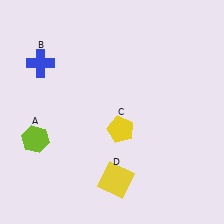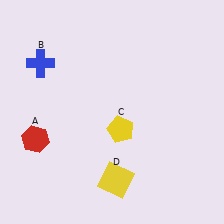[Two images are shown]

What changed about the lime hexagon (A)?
In Image 1, A is lime. In Image 2, it changed to red.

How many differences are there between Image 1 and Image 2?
There is 1 difference between the two images.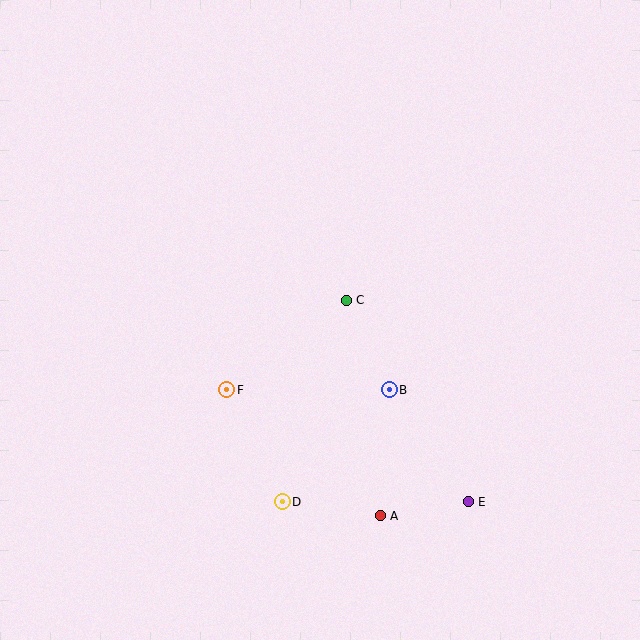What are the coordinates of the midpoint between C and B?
The midpoint between C and B is at (368, 345).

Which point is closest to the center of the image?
Point C at (346, 300) is closest to the center.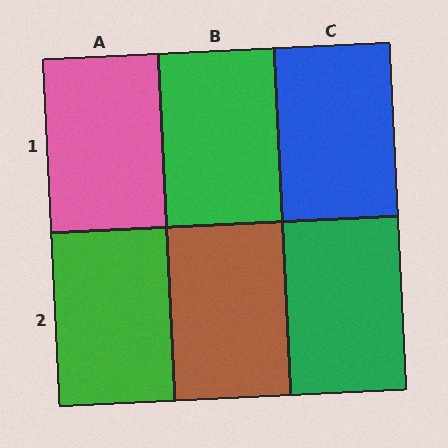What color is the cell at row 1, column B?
Green.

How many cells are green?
3 cells are green.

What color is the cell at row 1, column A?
Pink.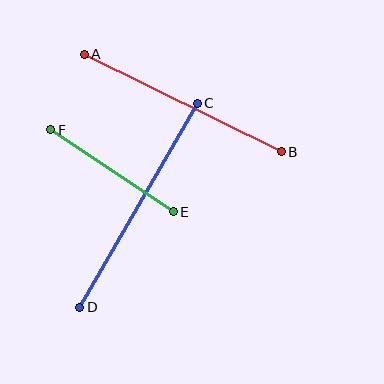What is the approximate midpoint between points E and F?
The midpoint is at approximately (112, 171) pixels.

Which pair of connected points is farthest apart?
Points C and D are farthest apart.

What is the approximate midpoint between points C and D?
The midpoint is at approximately (138, 205) pixels.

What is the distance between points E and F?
The distance is approximately 147 pixels.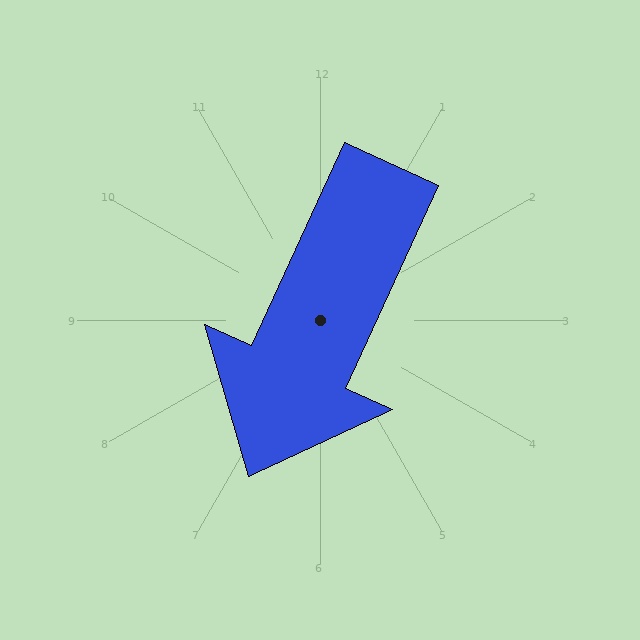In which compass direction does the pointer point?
Southwest.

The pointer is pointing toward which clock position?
Roughly 7 o'clock.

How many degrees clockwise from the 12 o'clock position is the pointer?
Approximately 205 degrees.